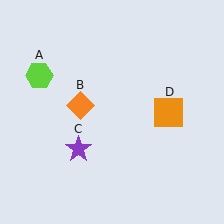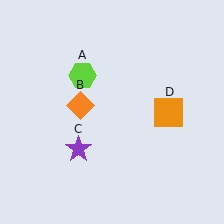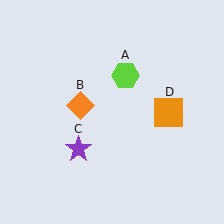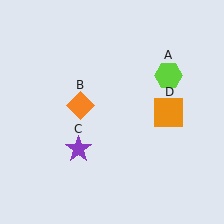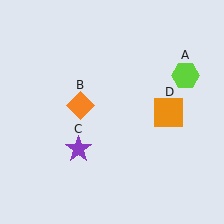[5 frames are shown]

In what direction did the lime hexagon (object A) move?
The lime hexagon (object A) moved right.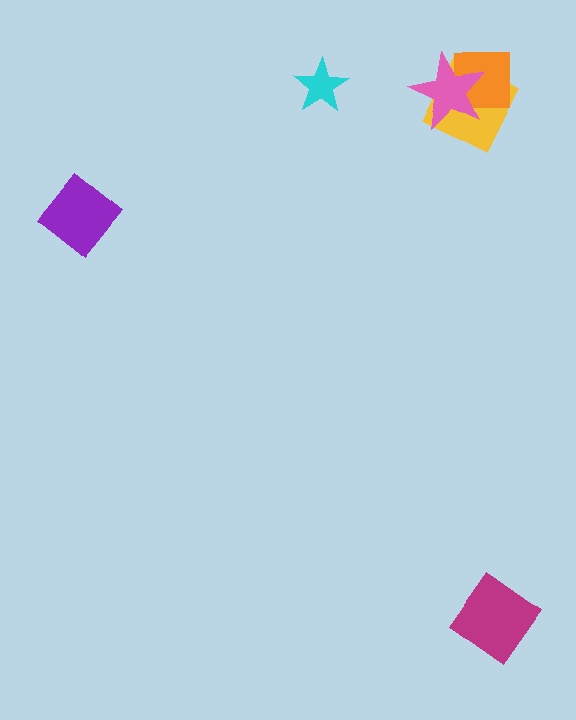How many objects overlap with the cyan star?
0 objects overlap with the cyan star.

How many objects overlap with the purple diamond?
0 objects overlap with the purple diamond.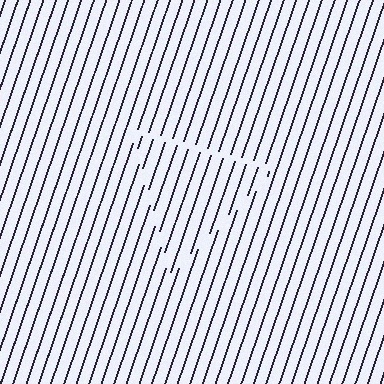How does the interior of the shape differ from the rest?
The interior of the shape contains the same grating, shifted by half a period — the contour is defined by the phase discontinuity where line-ends from the inner and outer gratings abut.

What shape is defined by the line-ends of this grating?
An illusory triangle. The interior of the shape contains the same grating, shifted by half a period — the contour is defined by the phase discontinuity where line-ends from the inner and outer gratings abut.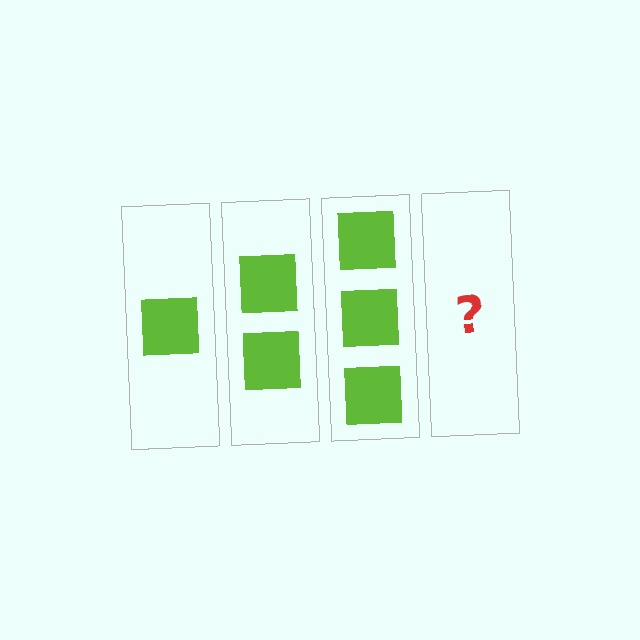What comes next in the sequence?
The next element should be 4 squares.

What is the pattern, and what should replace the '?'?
The pattern is that each step adds one more square. The '?' should be 4 squares.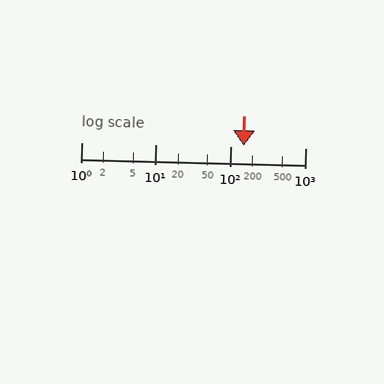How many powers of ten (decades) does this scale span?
The scale spans 3 decades, from 1 to 1000.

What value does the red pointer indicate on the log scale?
The pointer indicates approximately 150.